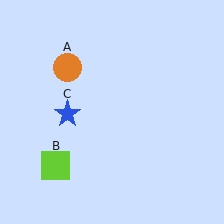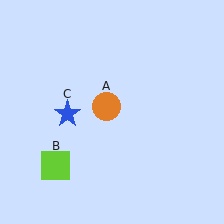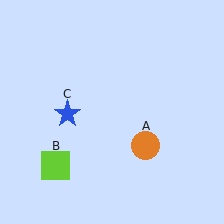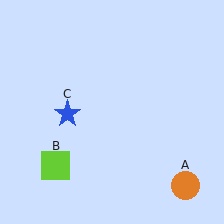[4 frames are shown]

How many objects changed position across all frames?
1 object changed position: orange circle (object A).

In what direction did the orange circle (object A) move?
The orange circle (object A) moved down and to the right.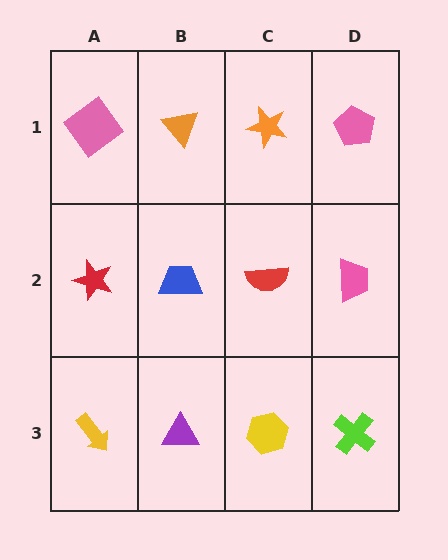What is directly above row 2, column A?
A pink diamond.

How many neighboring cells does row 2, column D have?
3.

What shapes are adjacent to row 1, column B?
A blue trapezoid (row 2, column B), a pink diamond (row 1, column A), an orange star (row 1, column C).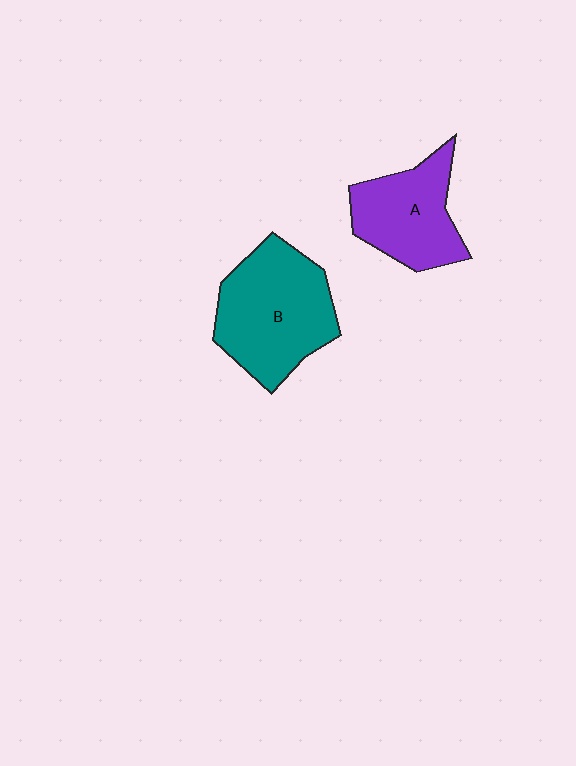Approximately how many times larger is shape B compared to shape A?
Approximately 1.4 times.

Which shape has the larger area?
Shape B (teal).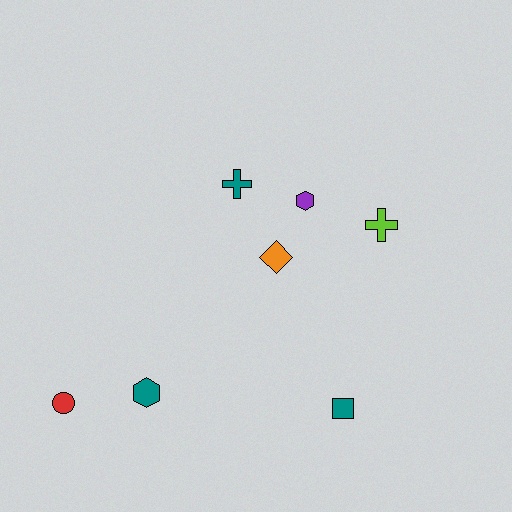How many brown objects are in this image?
There are no brown objects.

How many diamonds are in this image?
There is 1 diamond.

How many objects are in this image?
There are 7 objects.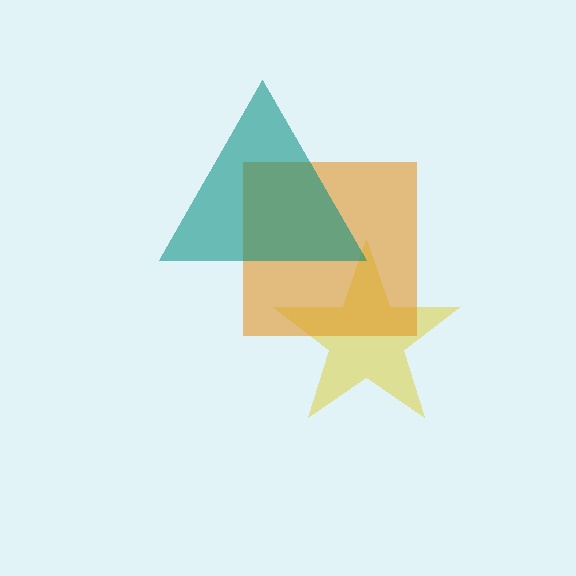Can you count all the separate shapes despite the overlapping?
Yes, there are 3 separate shapes.